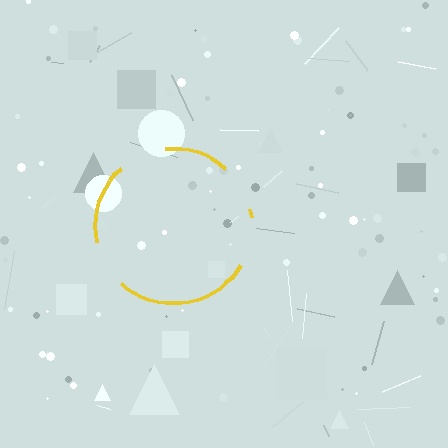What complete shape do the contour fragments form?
The contour fragments form a circle.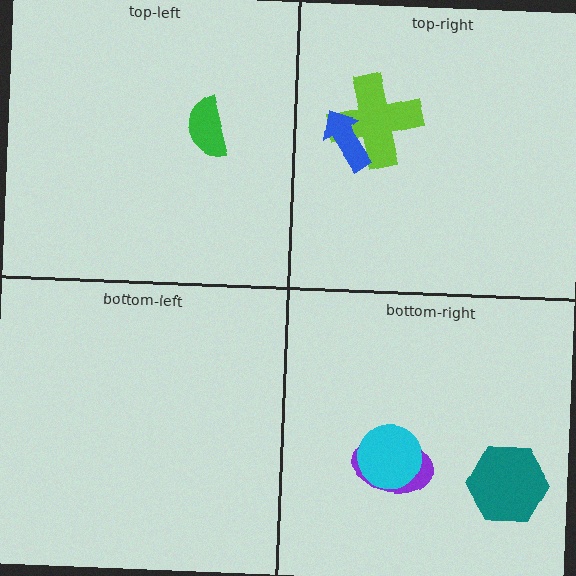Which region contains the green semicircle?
The top-left region.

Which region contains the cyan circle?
The bottom-right region.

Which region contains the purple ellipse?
The bottom-right region.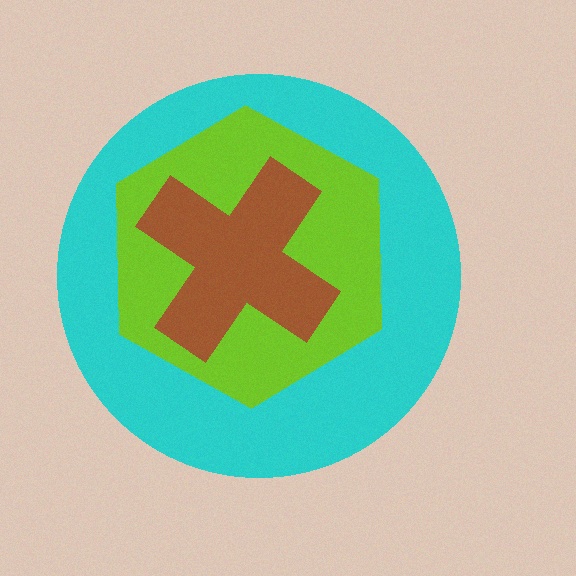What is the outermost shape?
The cyan circle.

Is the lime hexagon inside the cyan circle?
Yes.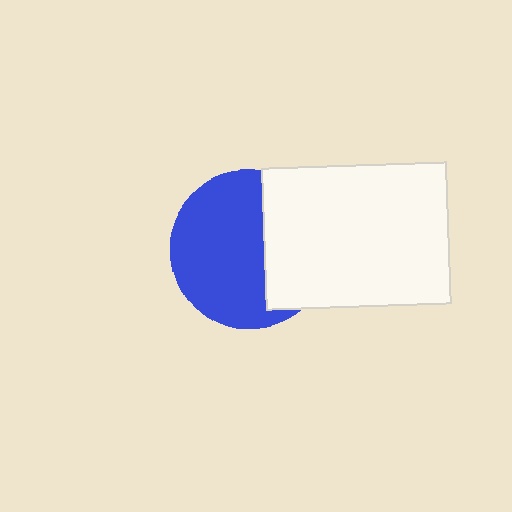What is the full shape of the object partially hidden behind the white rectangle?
The partially hidden object is a blue circle.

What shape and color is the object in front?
The object in front is a white rectangle.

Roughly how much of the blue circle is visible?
About half of it is visible (roughly 63%).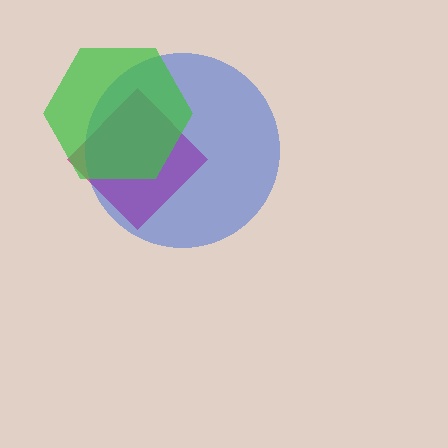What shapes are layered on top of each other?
The layered shapes are: a magenta diamond, a blue circle, a green hexagon.